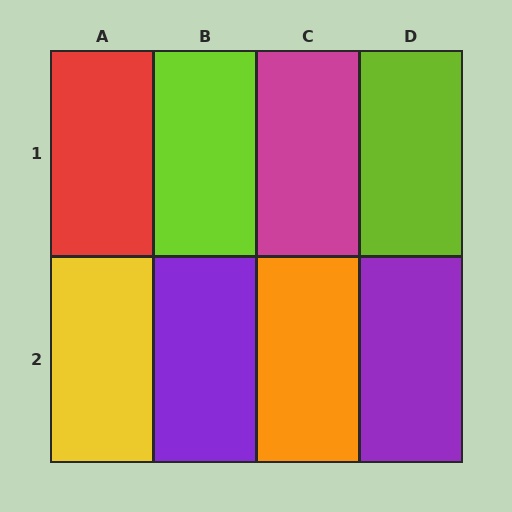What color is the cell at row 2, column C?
Orange.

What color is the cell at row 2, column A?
Yellow.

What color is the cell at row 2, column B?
Purple.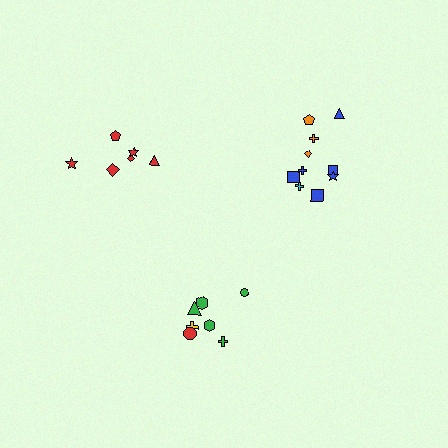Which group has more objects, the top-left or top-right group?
The top-right group.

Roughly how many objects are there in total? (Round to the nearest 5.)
Roughly 25 objects in total.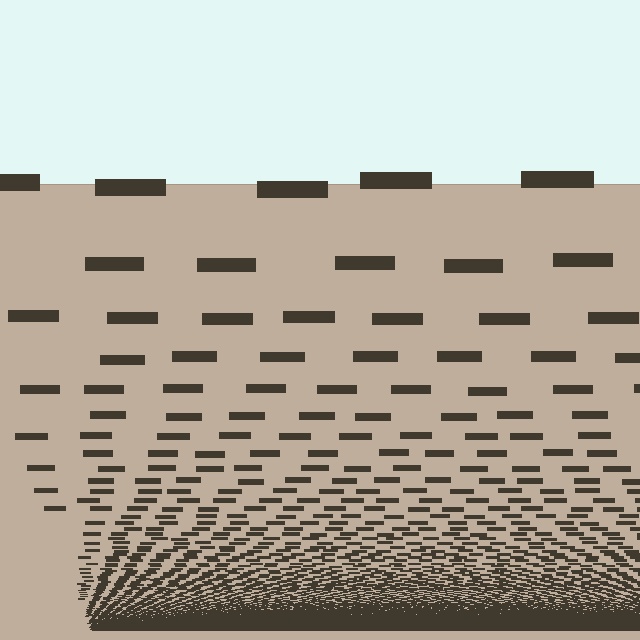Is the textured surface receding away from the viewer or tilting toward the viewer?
The surface appears to tilt toward the viewer. Texture elements get larger and sparser toward the top.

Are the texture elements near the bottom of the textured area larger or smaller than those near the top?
Smaller. The gradient is inverted — elements near the bottom are smaller and denser.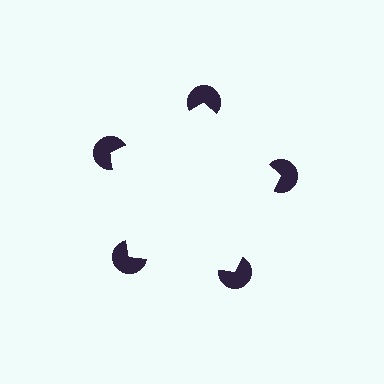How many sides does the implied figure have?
5 sides.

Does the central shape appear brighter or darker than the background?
It typically appears slightly brighter than the background, even though no actual brightness change is drawn.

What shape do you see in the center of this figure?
An illusory pentagon — its edges are inferred from the aligned wedge cuts in the pac-man discs, not physically drawn.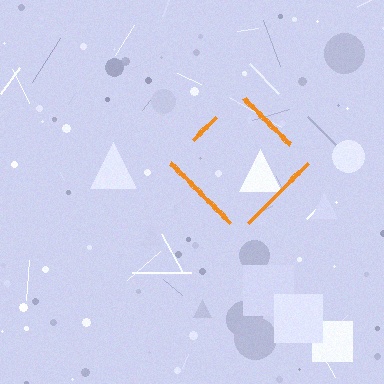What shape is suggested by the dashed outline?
The dashed outline suggests a diamond.